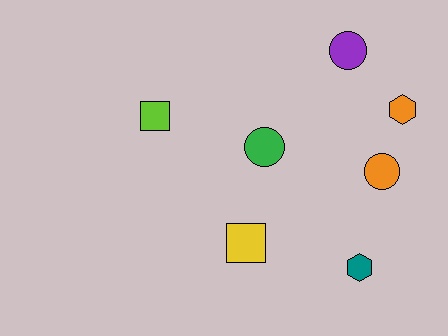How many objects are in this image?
There are 7 objects.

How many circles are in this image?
There are 3 circles.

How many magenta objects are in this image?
There are no magenta objects.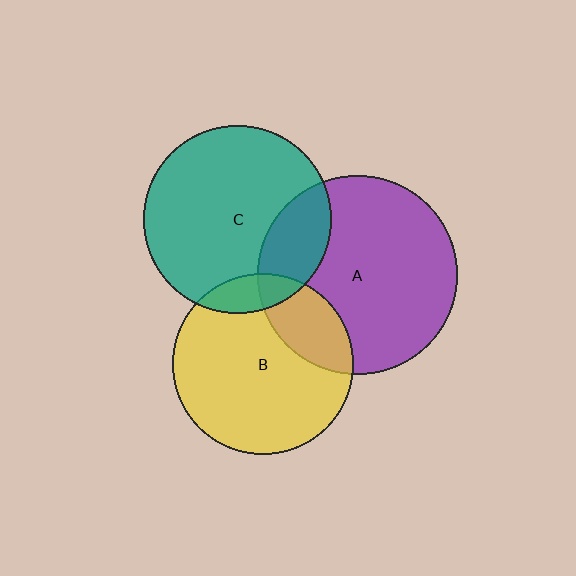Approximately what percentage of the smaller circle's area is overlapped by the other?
Approximately 10%.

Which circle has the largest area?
Circle A (purple).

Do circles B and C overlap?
Yes.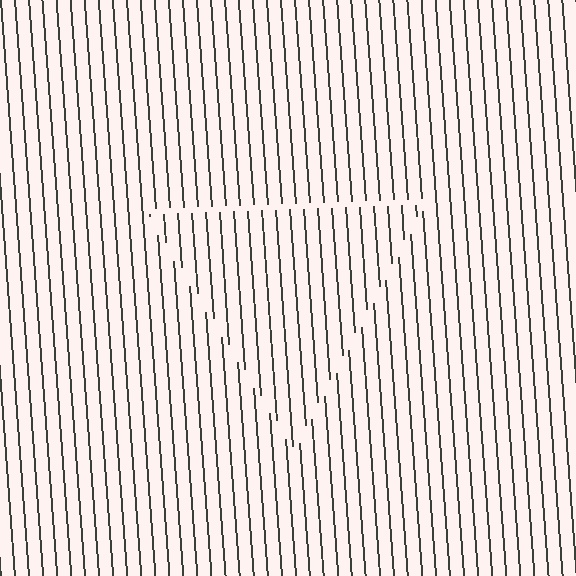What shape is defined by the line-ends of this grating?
An illusory triangle. The interior of the shape contains the same grating, shifted by half a period — the contour is defined by the phase discontinuity where line-ends from the inner and outer gratings abut.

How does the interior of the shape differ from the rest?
The interior of the shape contains the same grating, shifted by half a period — the contour is defined by the phase discontinuity where line-ends from the inner and outer gratings abut.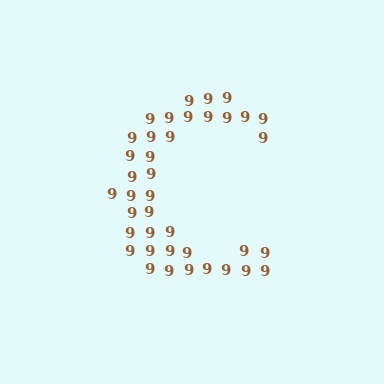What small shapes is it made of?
It is made of small digit 9's.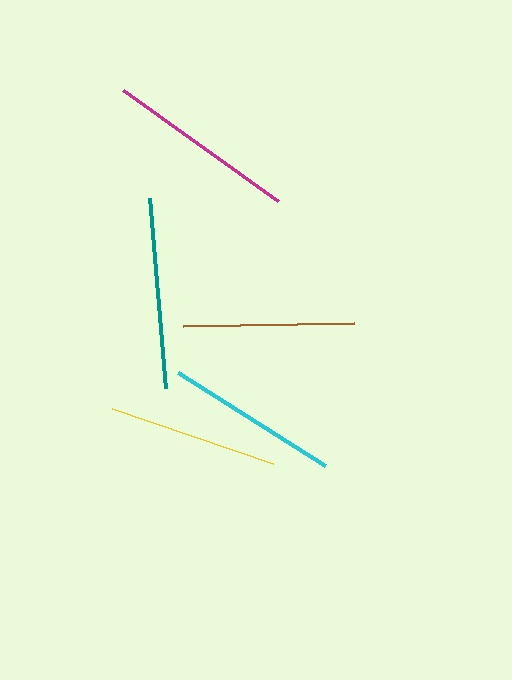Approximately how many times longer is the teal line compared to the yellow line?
The teal line is approximately 1.1 times the length of the yellow line.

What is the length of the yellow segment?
The yellow segment is approximately 170 pixels long.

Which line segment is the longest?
The magenta line is the longest at approximately 191 pixels.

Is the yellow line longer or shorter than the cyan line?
The cyan line is longer than the yellow line.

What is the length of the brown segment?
The brown segment is approximately 171 pixels long.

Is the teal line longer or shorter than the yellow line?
The teal line is longer than the yellow line.